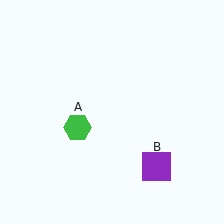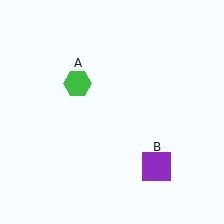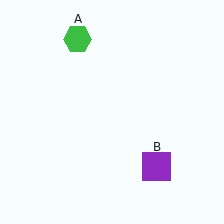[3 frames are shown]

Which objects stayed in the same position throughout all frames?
Purple square (object B) remained stationary.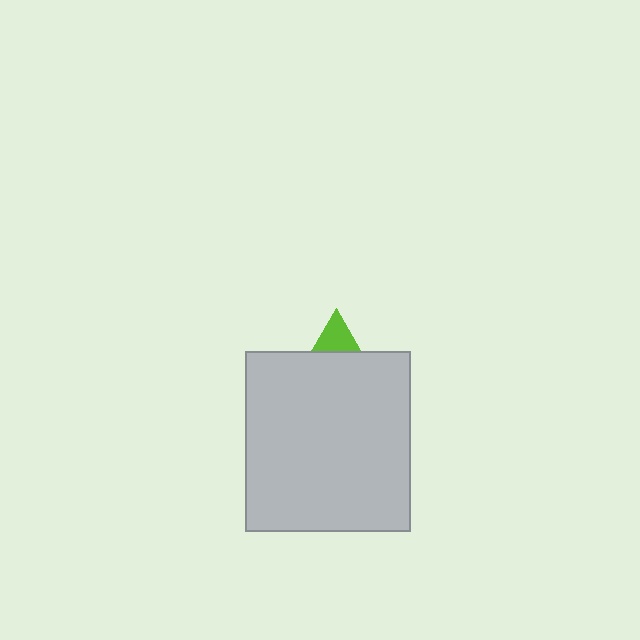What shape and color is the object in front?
The object in front is a light gray rectangle.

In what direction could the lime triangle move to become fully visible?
The lime triangle could move up. That would shift it out from behind the light gray rectangle entirely.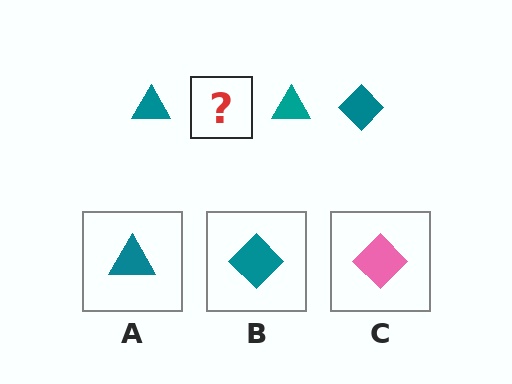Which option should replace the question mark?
Option B.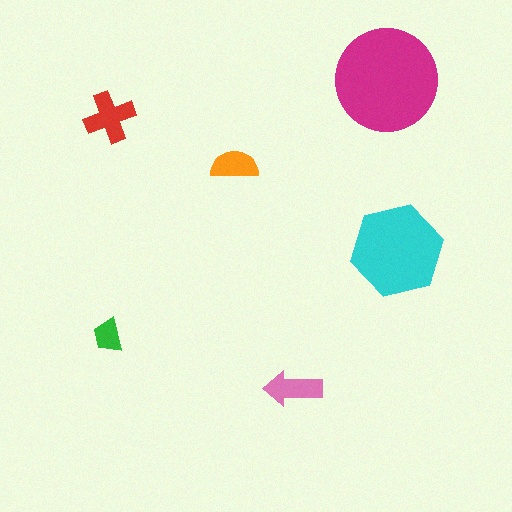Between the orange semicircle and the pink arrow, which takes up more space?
The pink arrow.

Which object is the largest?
The magenta circle.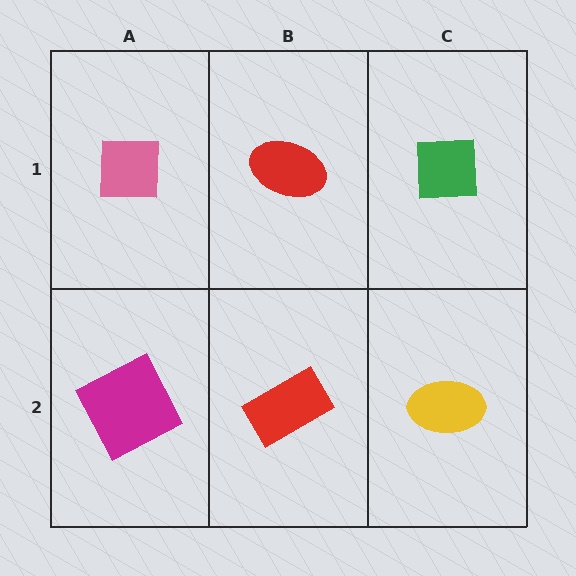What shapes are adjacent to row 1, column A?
A magenta square (row 2, column A), a red ellipse (row 1, column B).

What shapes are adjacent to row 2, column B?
A red ellipse (row 1, column B), a magenta square (row 2, column A), a yellow ellipse (row 2, column C).